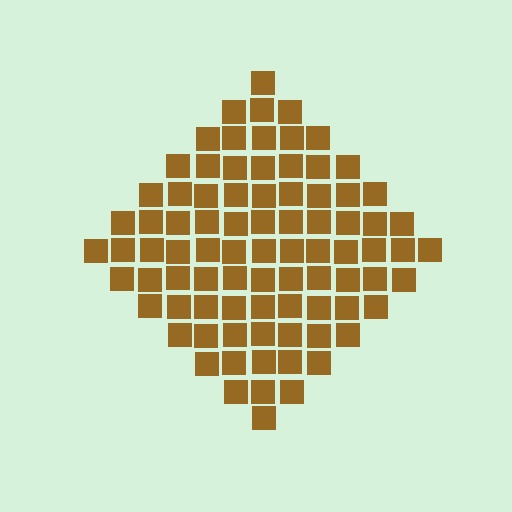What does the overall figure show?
The overall figure shows a diamond.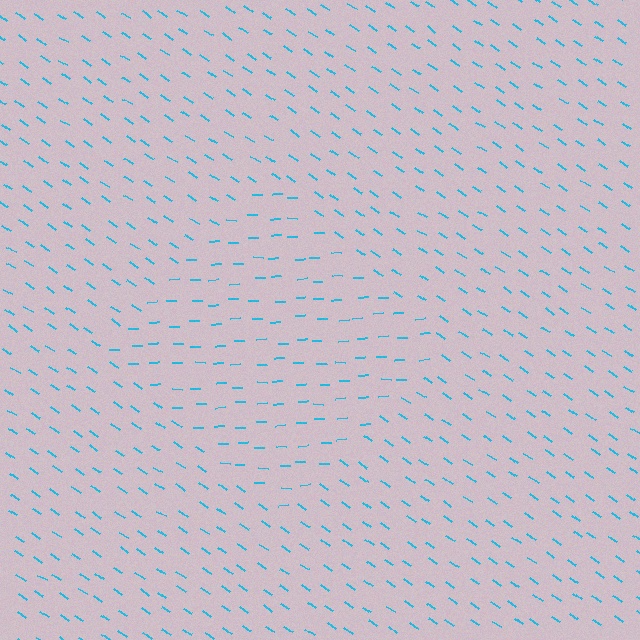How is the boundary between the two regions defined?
The boundary is defined purely by a change in line orientation (approximately 35 degrees difference). All lines are the same color and thickness.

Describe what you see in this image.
The image is filled with small cyan line segments. A diamond region in the image has lines oriented differently from the surrounding lines, creating a visible texture boundary.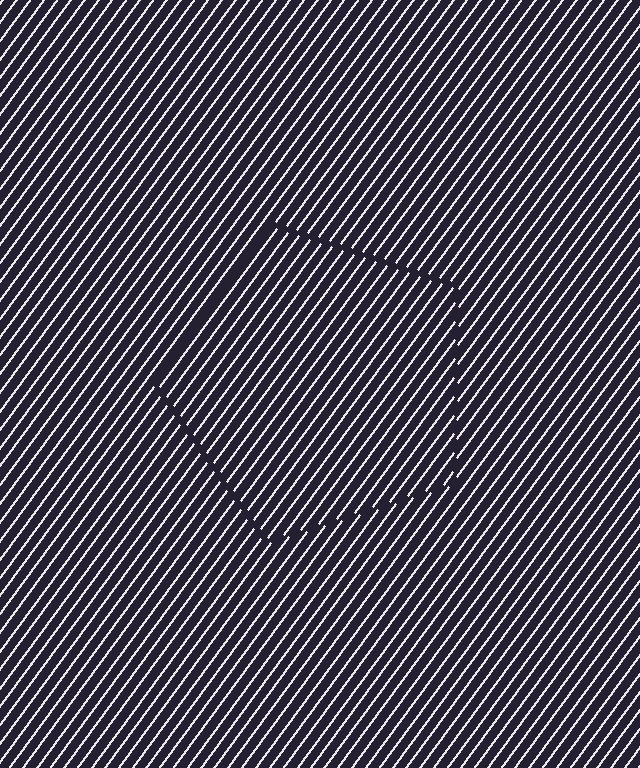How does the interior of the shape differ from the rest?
The interior of the shape contains the same grating, shifted by half a period — the contour is defined by the phase discontinuity where line-ends from the inner and outer gratings abut.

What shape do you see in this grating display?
An illusory pentagon. The interior of the shape contains the same grating, shifted by half a period — the contour is defined by the phase discontinuity where line-ends from the inner and outer gratings abut.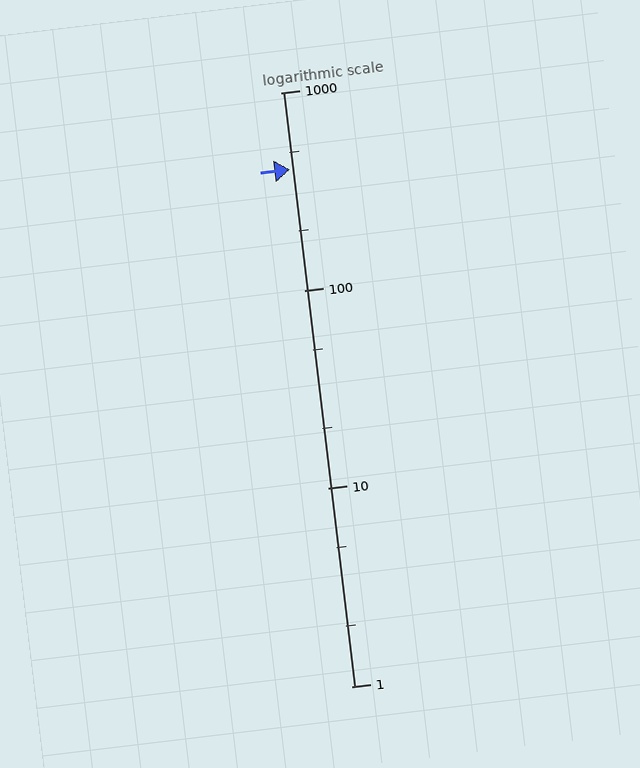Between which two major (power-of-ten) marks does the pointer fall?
The pointer is between 100 and 1000.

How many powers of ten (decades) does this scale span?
The scale spans 3 decades, from 1 to 1000.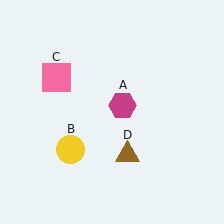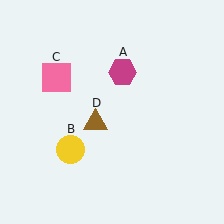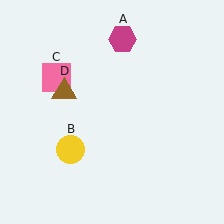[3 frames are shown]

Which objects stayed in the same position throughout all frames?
Yellow circle (object B) and pink square (object C) remained stationary.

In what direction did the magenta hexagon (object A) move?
The magenta hexagon (object A) moved up.